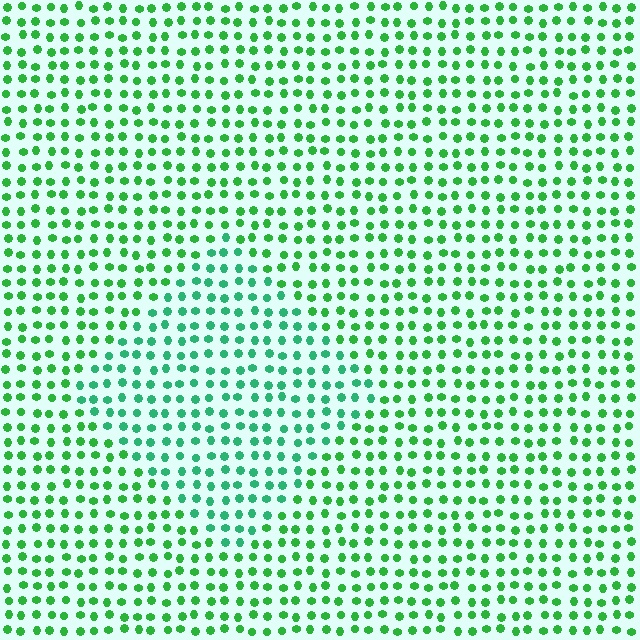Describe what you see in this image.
The image is filled with small green elements in a uniform arrangement. A diamond-shaped region is visible where the elements are tinted to a slightly different hue, forming a subtle color boundary.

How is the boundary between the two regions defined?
The boundary is defined purely by a slight shift in hue (about 26 degrees). Spacing, size, and orientation are identical on both sides.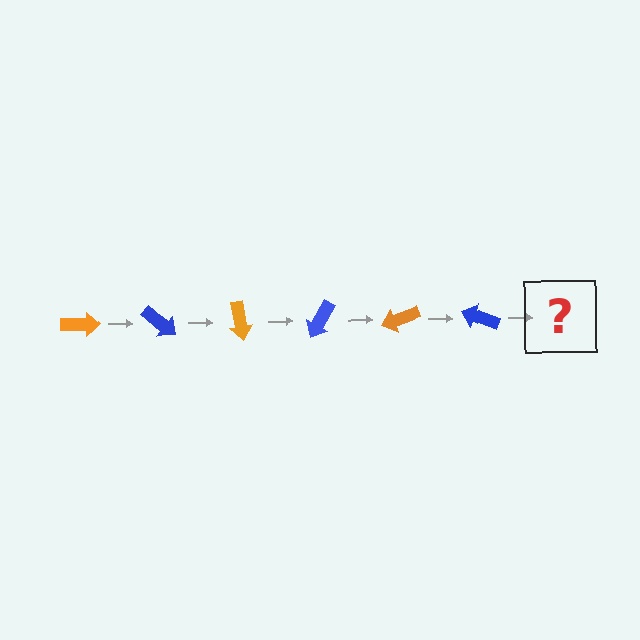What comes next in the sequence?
The next element should be an orange arrow, rotated 240 degrees from the start.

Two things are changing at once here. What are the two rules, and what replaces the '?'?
The two rules are that it rotates 40 degrees each step and the color cycles through orange and blue. The '?' should be an orange arrow, rotated 240 degrees from the start.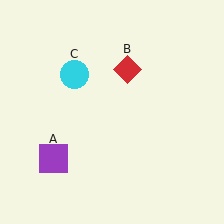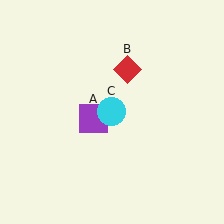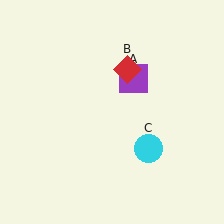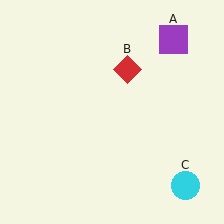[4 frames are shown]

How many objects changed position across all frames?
2 objects changed position: purple square (object A), cyan circle (object C).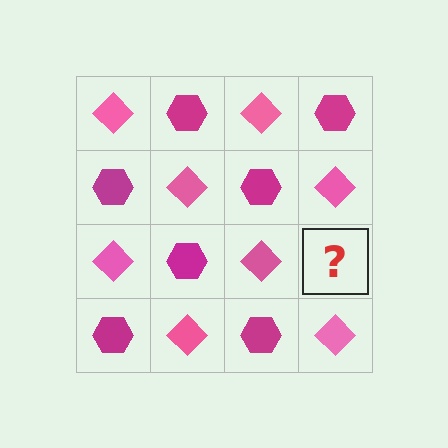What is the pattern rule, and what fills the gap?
The rule is that it alternates pink diamond and magenta hexagon in a checkerboard pattern. The gap should be filled with a magenta hexagon.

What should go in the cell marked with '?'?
The missing cell should contain a magenta hexagon.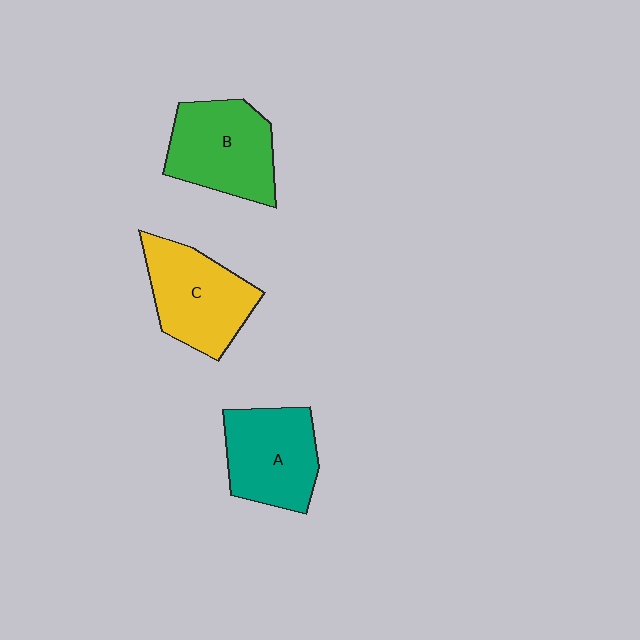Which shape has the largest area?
Shape B (green).